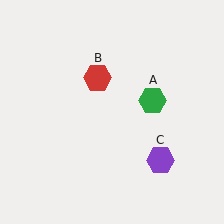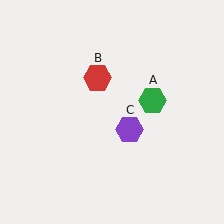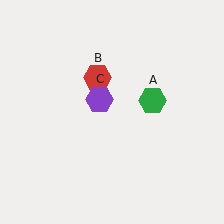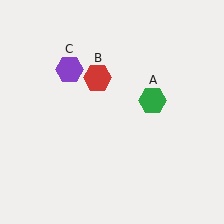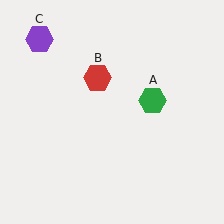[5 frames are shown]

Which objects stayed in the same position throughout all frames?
Green hexagon (object A) and red hexagon (object B) remained stationary.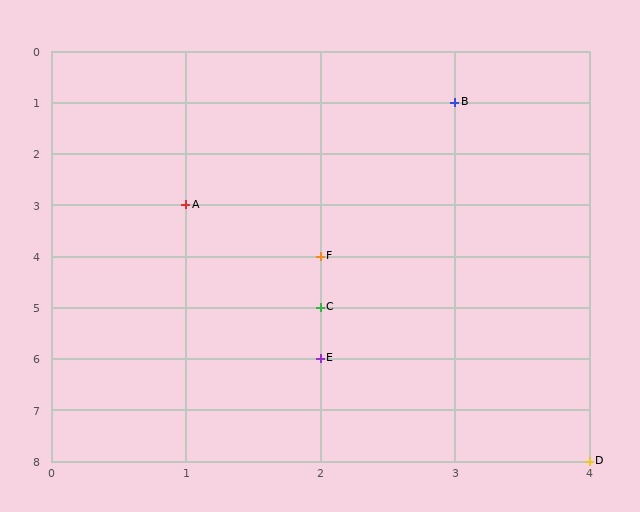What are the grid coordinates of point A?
Point A is at grid coordinates (1, 3).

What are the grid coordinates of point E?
Point E is at grid coordinates (2, 6).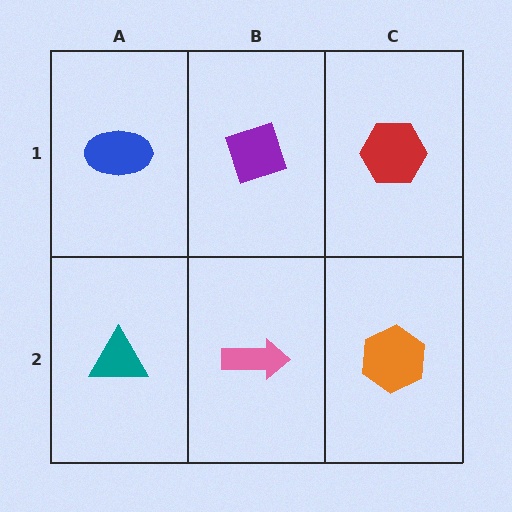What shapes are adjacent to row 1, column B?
A pink arrow (row 2, column B), a blue ellipse (row 1, column A), a red hexagon (row 1, column C).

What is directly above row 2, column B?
A purple diamond.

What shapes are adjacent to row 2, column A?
A blue ellipse (row 1, column A), a pink arrow (row 2, column B).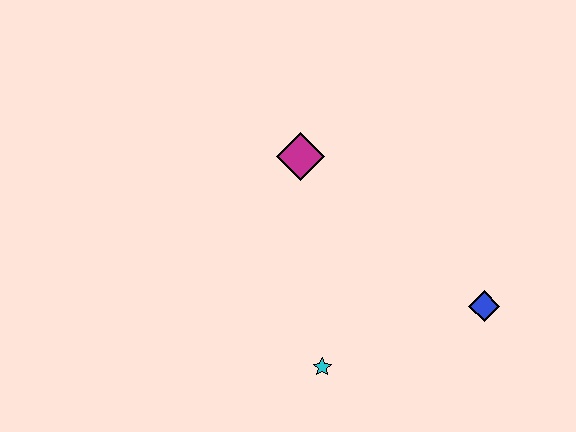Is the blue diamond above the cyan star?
Yes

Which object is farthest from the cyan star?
The magenta diamond is farthest from the cyan star.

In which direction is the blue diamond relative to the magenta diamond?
The blue diamond is to the right of the magenta diamond.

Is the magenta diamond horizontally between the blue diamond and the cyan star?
No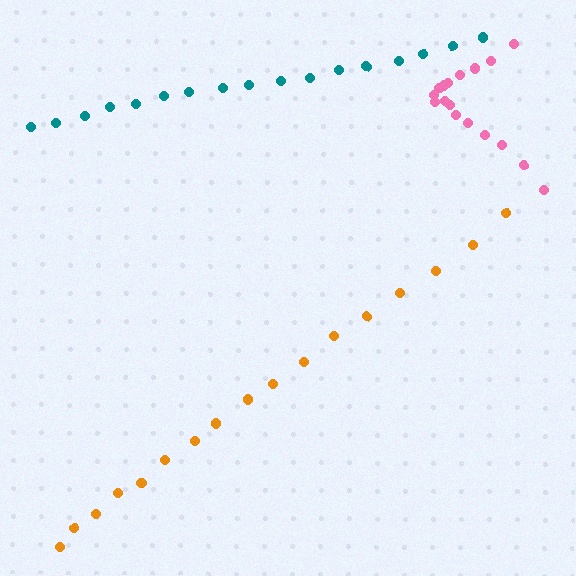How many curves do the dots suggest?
There are 3 distinct paths.